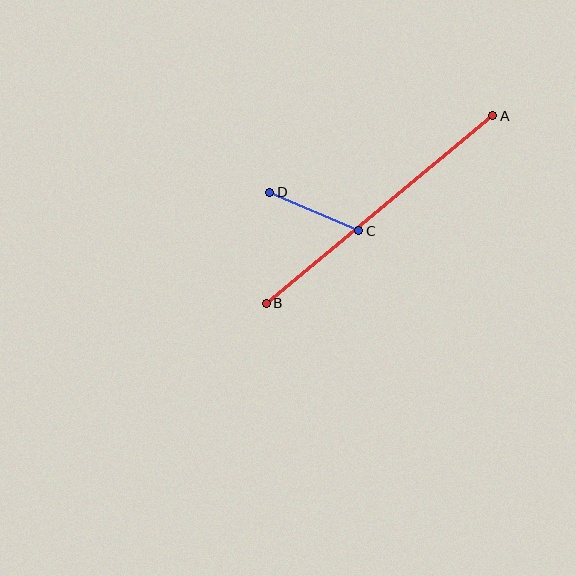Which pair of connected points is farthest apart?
Points A and B are farthest apart.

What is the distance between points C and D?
The distance is approximately 97 pixels.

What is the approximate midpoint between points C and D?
The midpoint is at approximately (314, 212) pixels.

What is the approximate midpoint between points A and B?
The midpoint is at approximately (380, 209) pixels.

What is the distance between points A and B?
The distance is approximately 294 pixels.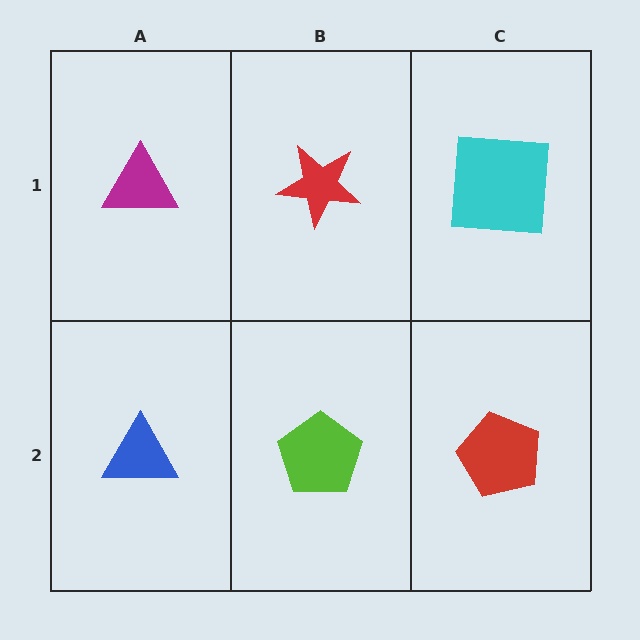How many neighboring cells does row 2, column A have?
2.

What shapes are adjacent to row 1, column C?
A red pentagon (row 2, column C), a red star (row 1, column B).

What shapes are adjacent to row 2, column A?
A magenta triangle (row 1, column A), a lime pentagon (row 2, column B).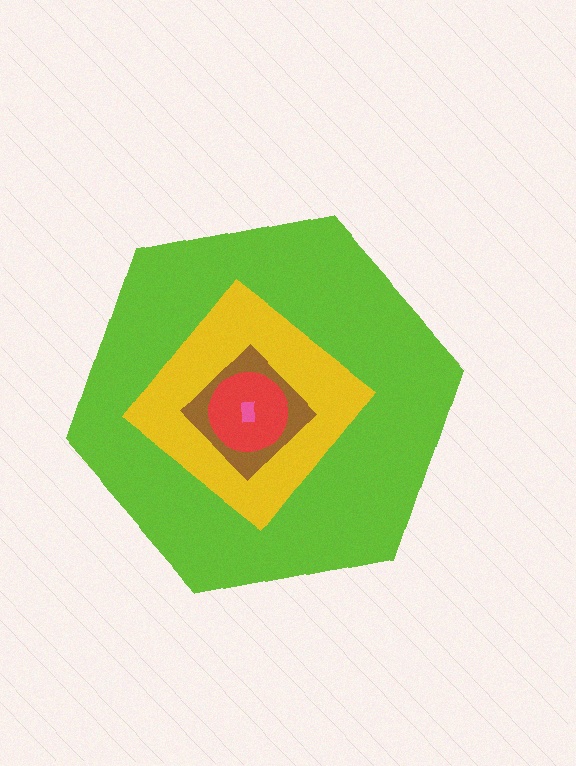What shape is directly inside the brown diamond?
The red circle.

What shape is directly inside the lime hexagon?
The yellow diamond.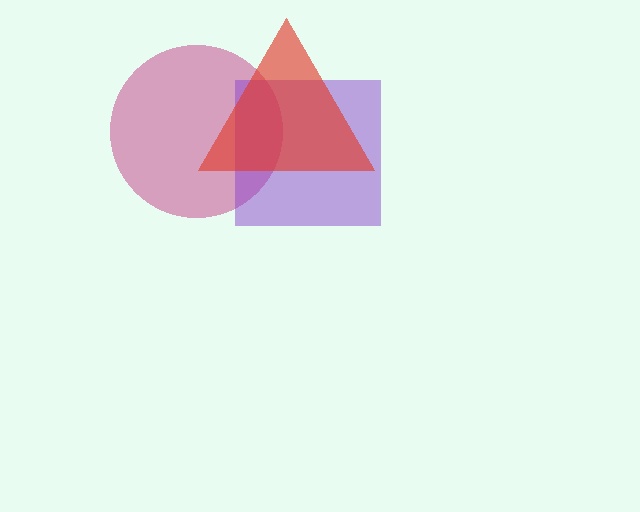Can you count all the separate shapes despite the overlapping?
Yes, there are 3 separate shapes.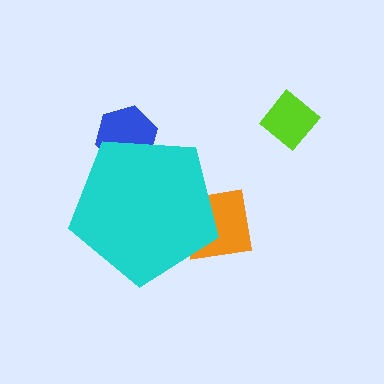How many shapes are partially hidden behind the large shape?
2 shapes are partially hidden.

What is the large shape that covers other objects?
A cyan pentagon.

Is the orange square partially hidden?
Yes, the orange square is partially hidden behind the cyan pentagon.